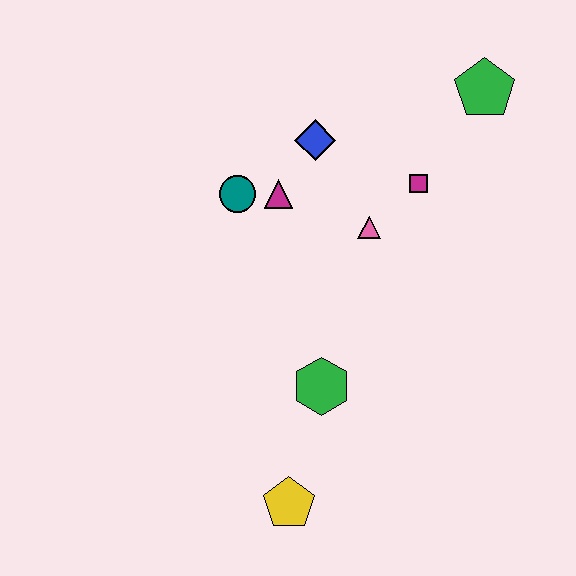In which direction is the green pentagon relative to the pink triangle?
The green pentagon is above the pink triangle.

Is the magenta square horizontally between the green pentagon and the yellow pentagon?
Yes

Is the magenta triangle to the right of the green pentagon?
No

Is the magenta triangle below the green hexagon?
No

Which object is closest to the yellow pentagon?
The green hexagon is closest to the yellow pentagon.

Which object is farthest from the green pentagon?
The yellow pentagon is farthest from the green pentagon.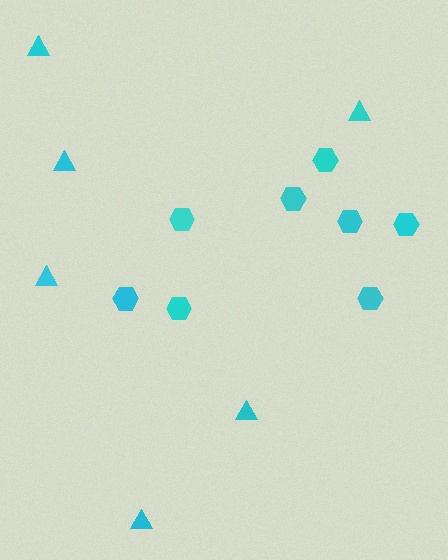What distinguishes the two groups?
There are 2 groups: one group of triangles (6) and one group of hexagons (8).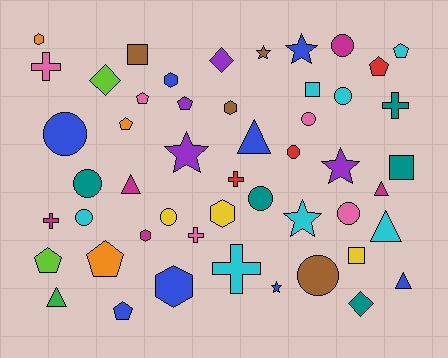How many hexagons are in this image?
There are 6 hexagons.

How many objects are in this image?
There are 50 objects.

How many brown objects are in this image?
There are 4 brown objects.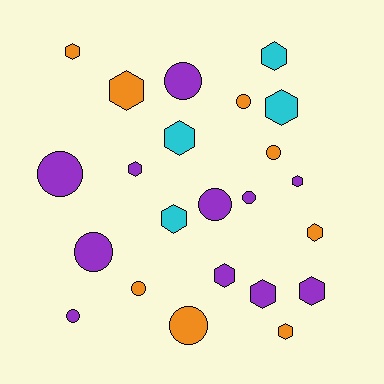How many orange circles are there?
There are 4 orange circles.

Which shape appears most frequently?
Hexagon, with 13 objects.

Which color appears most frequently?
Purple, with 11 objects.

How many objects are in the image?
There are 23 objects.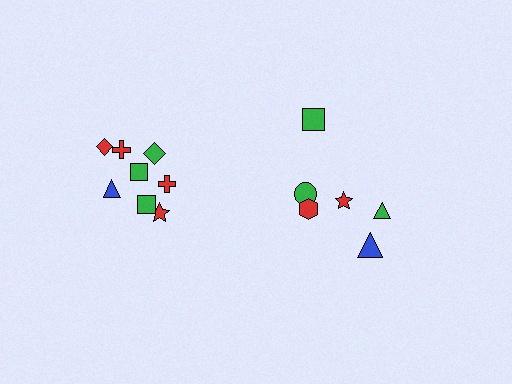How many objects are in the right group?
There are 6 objects.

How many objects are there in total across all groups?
There are 14 objects.